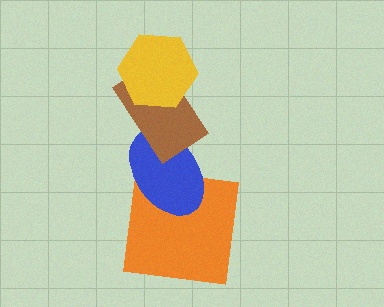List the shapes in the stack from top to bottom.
From top to bottom: the yellow hexagon, the brown rectangle, the blue ellipse, the orange square.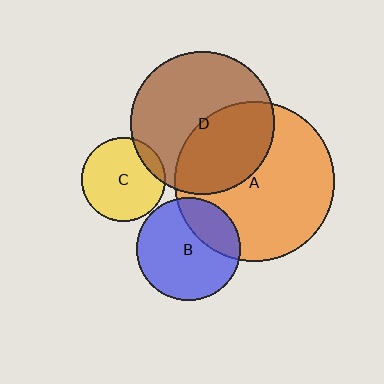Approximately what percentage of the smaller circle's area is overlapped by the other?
Approximately 10%.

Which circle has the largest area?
Circle A (orange).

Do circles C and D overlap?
Yes.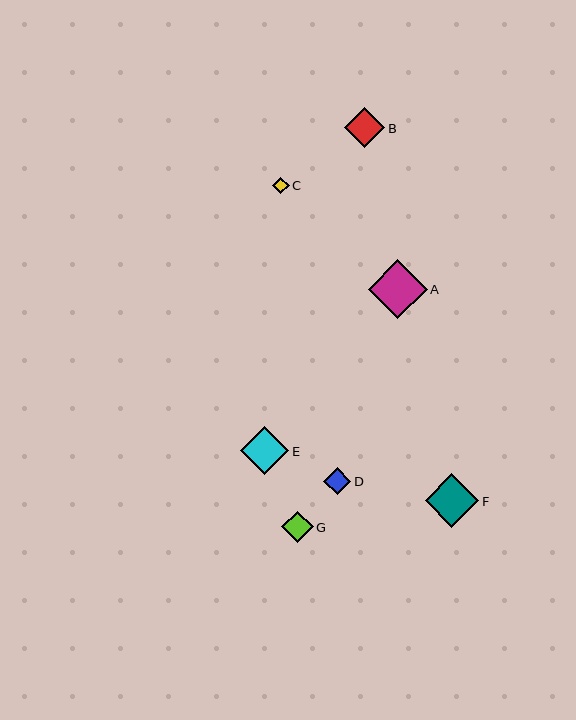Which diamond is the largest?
Diamond A is the largest with a size of approximately 59 pixels.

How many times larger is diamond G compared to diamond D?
Diamond G is approximately 1.2 times the size of diamond D.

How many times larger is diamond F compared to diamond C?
Diamond F is approximately 3.2 times the size of diamond C.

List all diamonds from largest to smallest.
From largest to smallest: A, F, E, B, G, D, C.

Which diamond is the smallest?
Diamond C is the smallest with a size of approximately 17 pixels.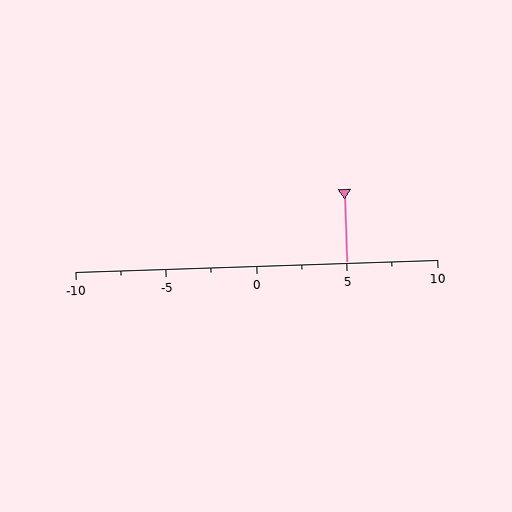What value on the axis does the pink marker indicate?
The marker indicates approximately 5.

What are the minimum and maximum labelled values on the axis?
The axis runs from -10 to 10.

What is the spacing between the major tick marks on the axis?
The major ticks are spaced 5 apart.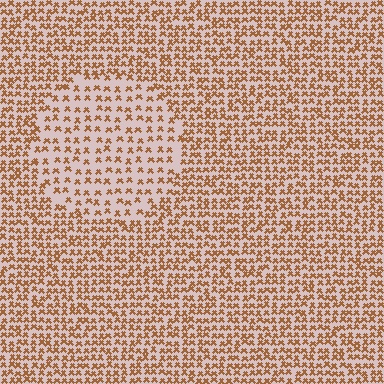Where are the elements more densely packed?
The elements are more densely packed outside the circle boundary.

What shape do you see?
I see a circle.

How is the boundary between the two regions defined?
The boundary is defined by a change in element density (approximately 1.9x ratio). All elements are the same color, size, and shape.